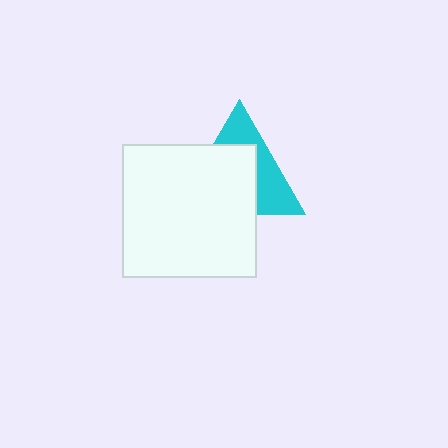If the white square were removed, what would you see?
You would see the complete cyan triangle.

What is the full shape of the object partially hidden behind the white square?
The partially hidden object is a cyan triangle.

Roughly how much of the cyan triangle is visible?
A small part of it is visible (roughly 41%).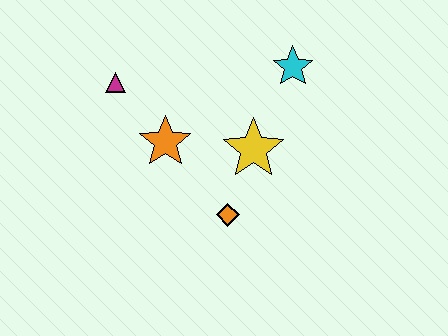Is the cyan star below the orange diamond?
No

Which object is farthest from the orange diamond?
The magenta triangle is farthest from the orange diamond.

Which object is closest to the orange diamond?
The yellow star is closest to the orange diamond.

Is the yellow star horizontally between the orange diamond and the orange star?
No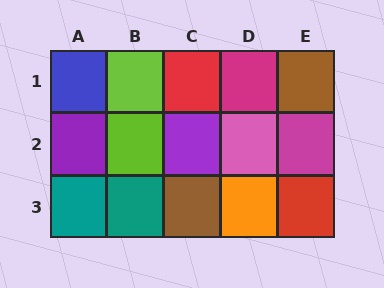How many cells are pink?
1 cell is pink.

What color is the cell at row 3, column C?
Brown.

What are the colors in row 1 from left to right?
Blue, lime, red, magenta, brown.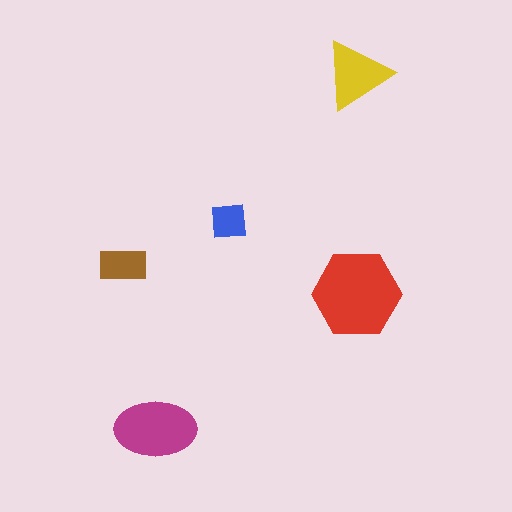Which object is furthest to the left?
The brown rectangle is leftmost.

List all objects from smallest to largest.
The blue square, the brown rectangle, the yellow triangle, the magenta ellipse, the red hexagon.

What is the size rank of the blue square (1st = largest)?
5th.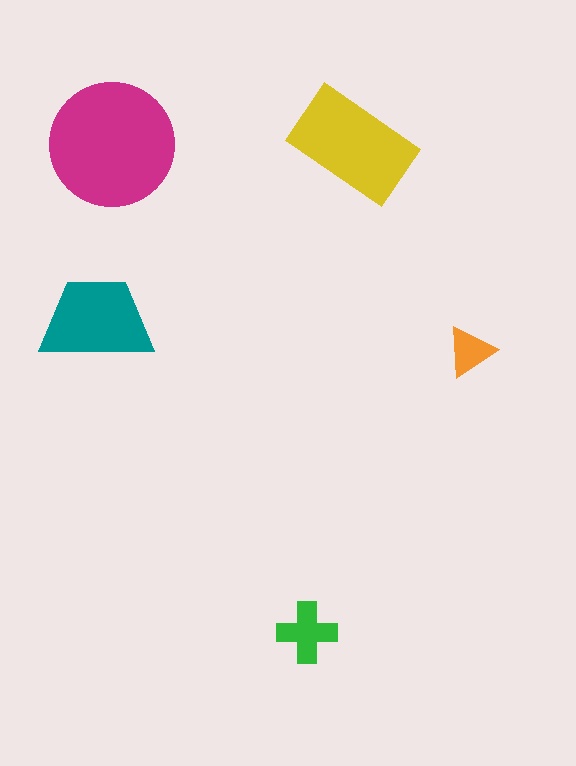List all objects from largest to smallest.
The magenta circle, the yellow rectangle, the teal trapezoid, the green cross, the orange triangle.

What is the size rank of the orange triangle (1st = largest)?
5th.